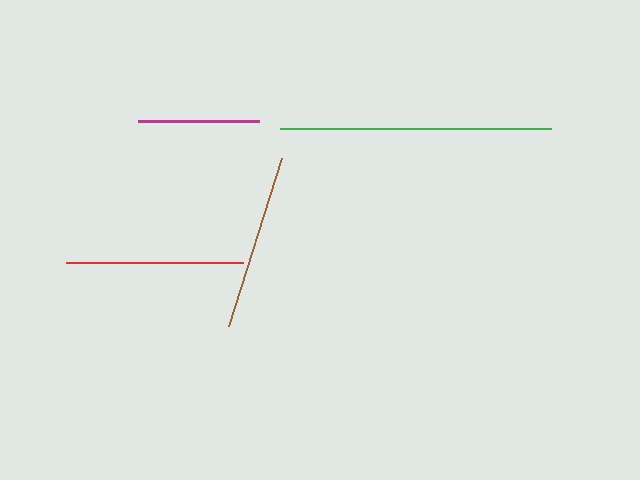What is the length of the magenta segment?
The magenta segment is approximately 121 pixels long.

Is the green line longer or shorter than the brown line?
The green line is longer than the brown line.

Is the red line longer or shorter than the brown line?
The red line is longer than the brown line.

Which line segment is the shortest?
The magenta line is the shortest at approximately 121 pixels.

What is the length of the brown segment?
The brown segment is approximately 176 pixels long.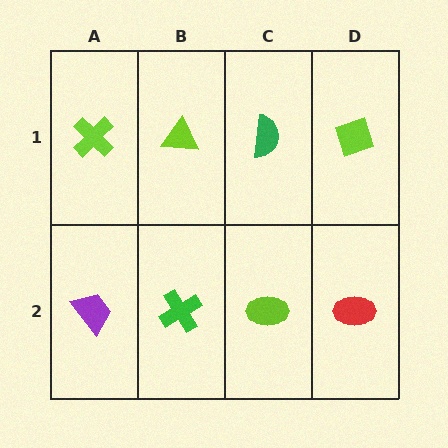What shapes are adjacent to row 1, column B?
A green cross (row 2, column B), a lime cross (row 1, column A), a green semicircle (row 1, column C).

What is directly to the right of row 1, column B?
A green semicircle.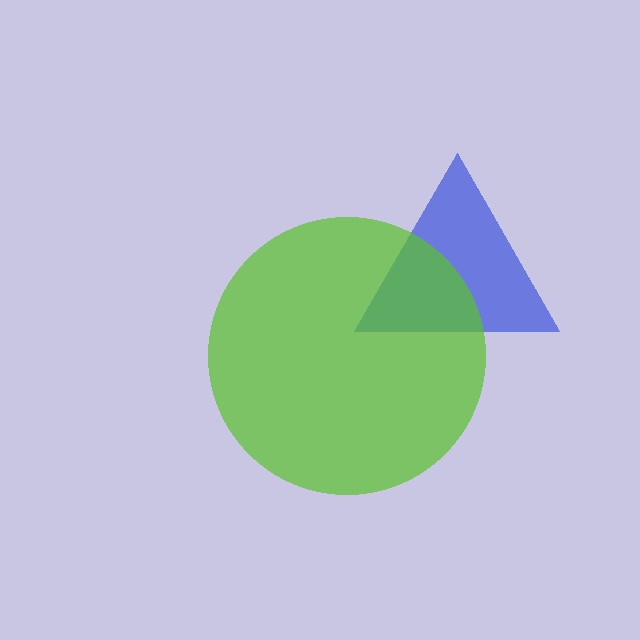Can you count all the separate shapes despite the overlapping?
Yes, there are 2 separate shapes.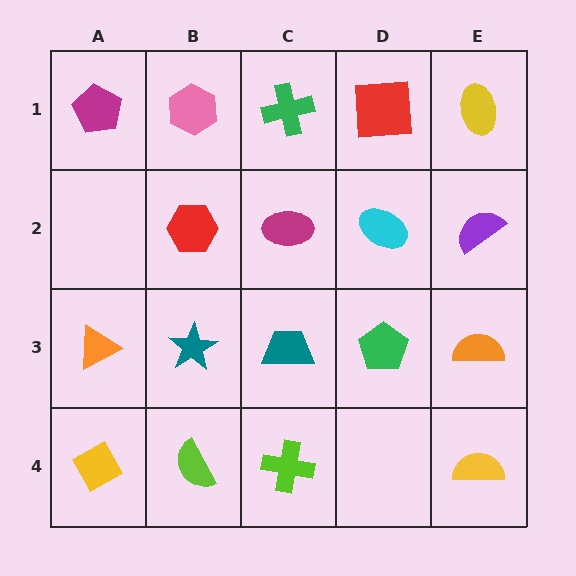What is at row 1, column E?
A yellow ellipse.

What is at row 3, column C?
A teal trapezoid.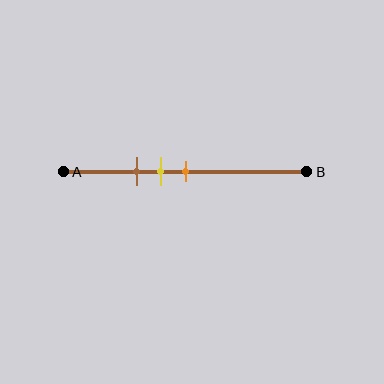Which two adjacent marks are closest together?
The yellow and orange marks are the closest adjacent pair.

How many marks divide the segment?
There are 3 marks dividing the segment.